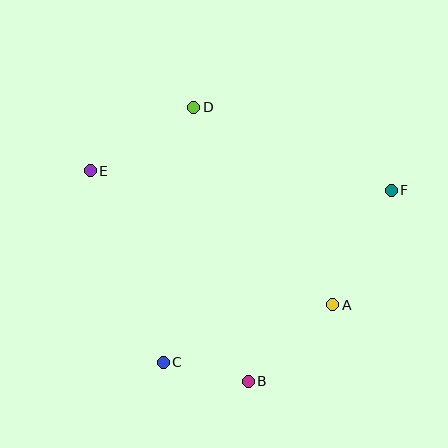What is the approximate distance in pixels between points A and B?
The distance between A and B is approximately 114 pixels.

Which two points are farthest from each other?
Points E and F are farthest from each other.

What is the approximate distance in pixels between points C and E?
The distance between C and E is approximately 205 pixels.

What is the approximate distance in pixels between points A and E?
The distance between A and E is approximately 277 pixels.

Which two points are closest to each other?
Points B and C are closest to each other.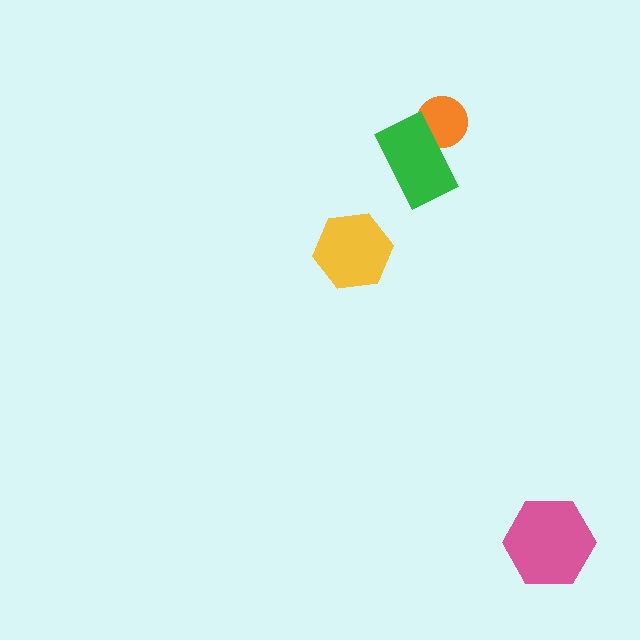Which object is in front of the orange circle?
The green rectangle is in front of the orange circle.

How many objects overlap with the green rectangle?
1 object overlaps with the green rectangle.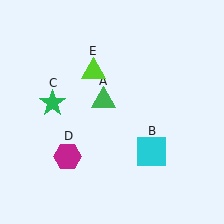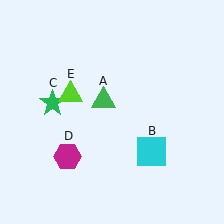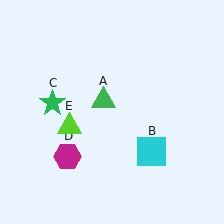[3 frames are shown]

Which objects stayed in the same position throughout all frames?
Green triangle (object A) and cyan square (object B) and green star (object C) and magenta hexagon (object D) remained stationary.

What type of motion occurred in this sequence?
The lime triangle (object E) rotated counterclockwise around the center of the scene.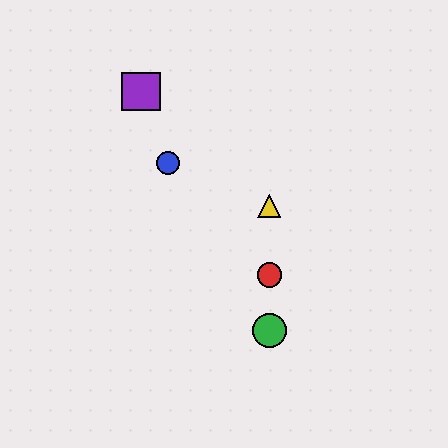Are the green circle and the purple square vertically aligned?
No, the green circle is at x≈269 and the purple square is at x≈141.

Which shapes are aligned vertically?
The red circle, the green circle, the yellow triangle are aligned vertically.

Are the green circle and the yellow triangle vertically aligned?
Yes, both are at x≈269.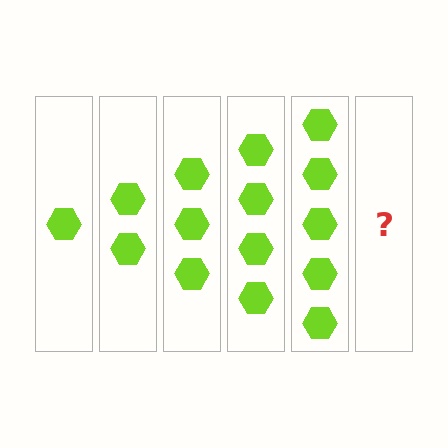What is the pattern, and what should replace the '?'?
The pattern is that each step adds one more hexagon. The '?' should be 6 hexagons.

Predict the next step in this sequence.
The next step is 6 hexagons.